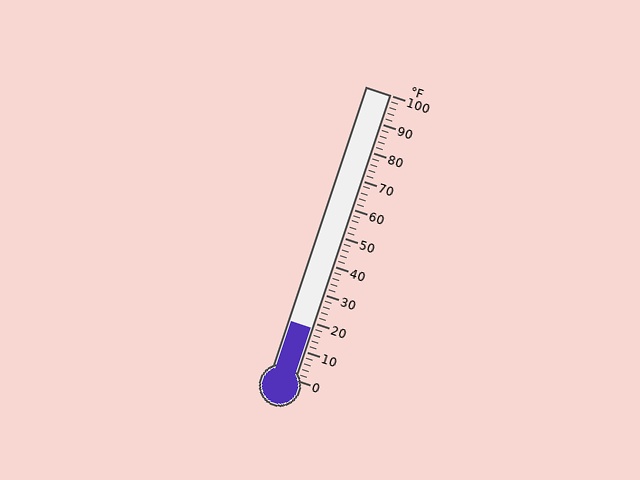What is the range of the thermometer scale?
The thermometer scale ranges from 0°F to 100°F.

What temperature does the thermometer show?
The thermometer shows approximately 18°F.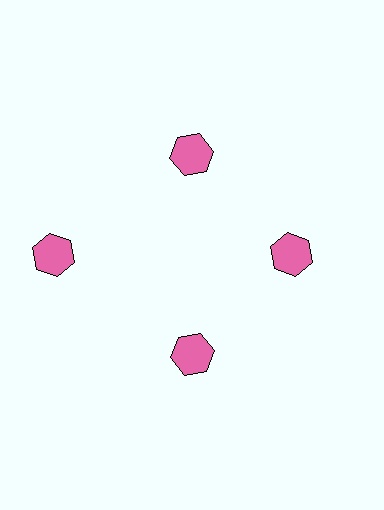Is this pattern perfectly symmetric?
No. The 4 pink hexagons are arranged in a ring, but one element near the 9 o'clock position is pushed outward from the center, breaking the 4-fold rotational symmetry.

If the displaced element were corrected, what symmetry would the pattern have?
It would have 4-fold rotational symmetry — the pattern would map onto itself every 90 degrees.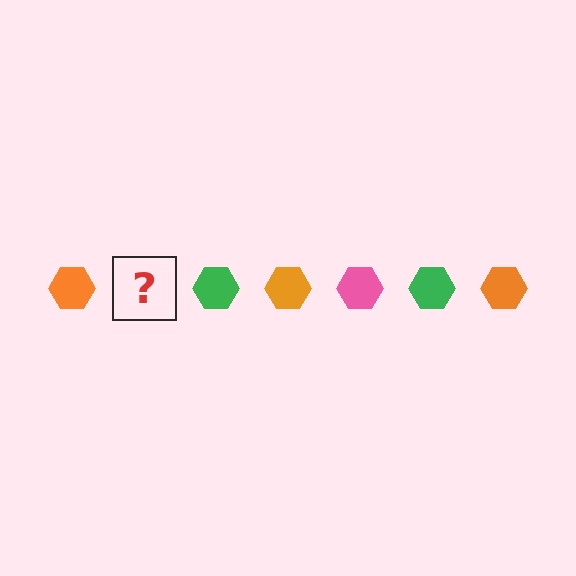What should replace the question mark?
The question mark should be replaced with a pink hexagon.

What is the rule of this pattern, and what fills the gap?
The rule is that the pattern cycles through orange, pink, green hexagons. The gap should be filled with a pink hexagon.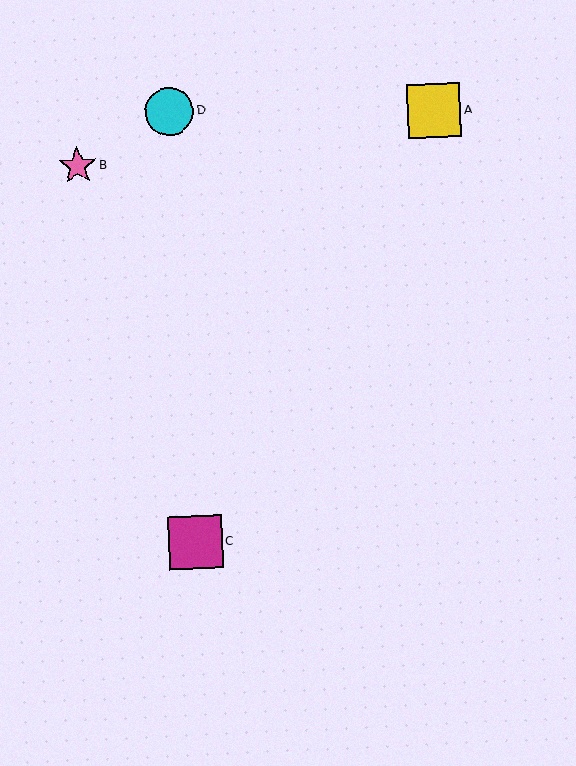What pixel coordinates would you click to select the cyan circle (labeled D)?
Click at (169, 112) to select the cyan circle D.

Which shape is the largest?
The yellow square (labeled A) is the largest.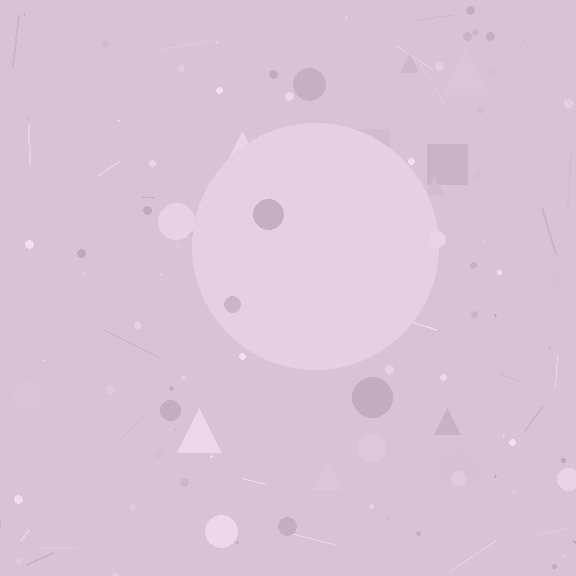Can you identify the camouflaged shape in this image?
The camouflaged shape is a circle.